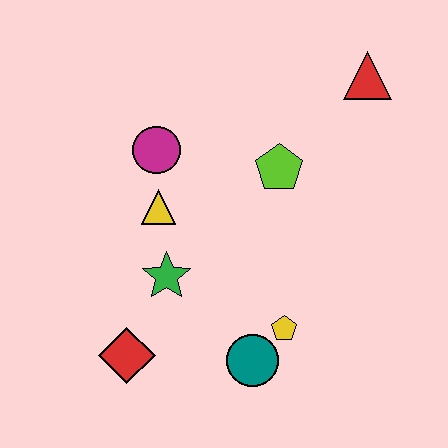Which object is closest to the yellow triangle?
The magenta circle is closest to the yellow triangle.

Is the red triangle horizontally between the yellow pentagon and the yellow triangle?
No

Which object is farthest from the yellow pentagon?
The red triangle is farthest from the yellow pentagon.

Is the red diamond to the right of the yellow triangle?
No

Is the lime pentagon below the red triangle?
Yes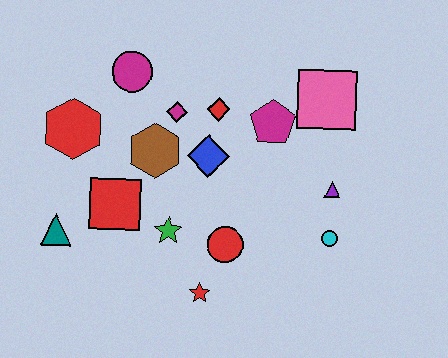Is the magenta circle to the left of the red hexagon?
No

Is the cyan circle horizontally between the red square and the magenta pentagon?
No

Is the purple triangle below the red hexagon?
Yes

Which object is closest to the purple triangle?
The cyan circle is closest to the purple triangle.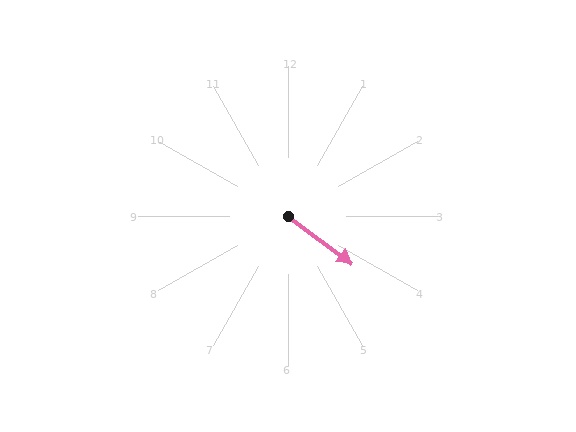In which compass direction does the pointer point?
Southeast.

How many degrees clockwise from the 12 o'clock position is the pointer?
Approximately 127 degrees.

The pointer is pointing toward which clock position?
Roughly 4 o'clock.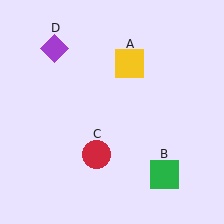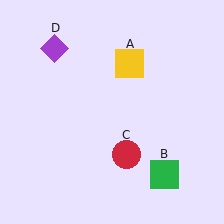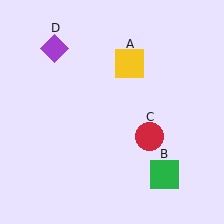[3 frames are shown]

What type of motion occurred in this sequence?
The red circle (object C) rotated counterclockwise around the center of the scene.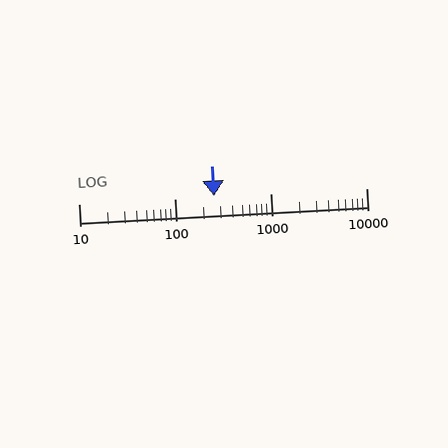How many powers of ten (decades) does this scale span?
The scale spans 3 decades, from 10 to 10000.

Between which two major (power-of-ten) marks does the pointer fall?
The pointer is between 100 and 1000.